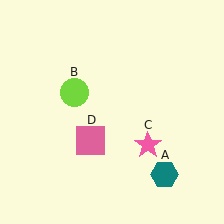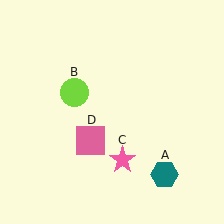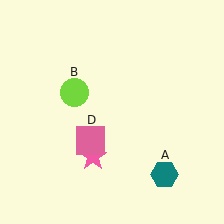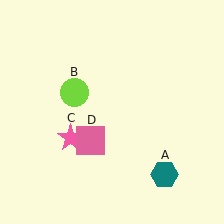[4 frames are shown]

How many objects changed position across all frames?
1 object changed position: pink star (object C).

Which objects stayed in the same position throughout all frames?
Teal hexagon (object A) and lime circle (object B) and pink square (object D) remained stationary.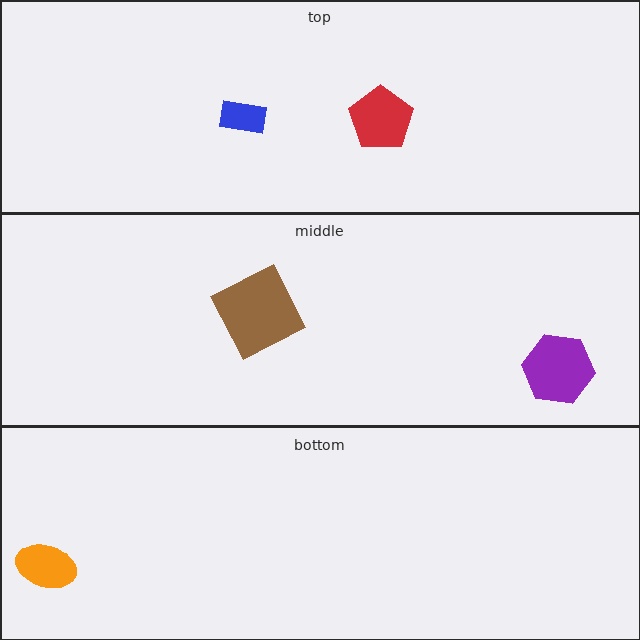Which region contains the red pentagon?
The top region.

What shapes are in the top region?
The red pentagon, the blue rectangle.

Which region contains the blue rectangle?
The top region.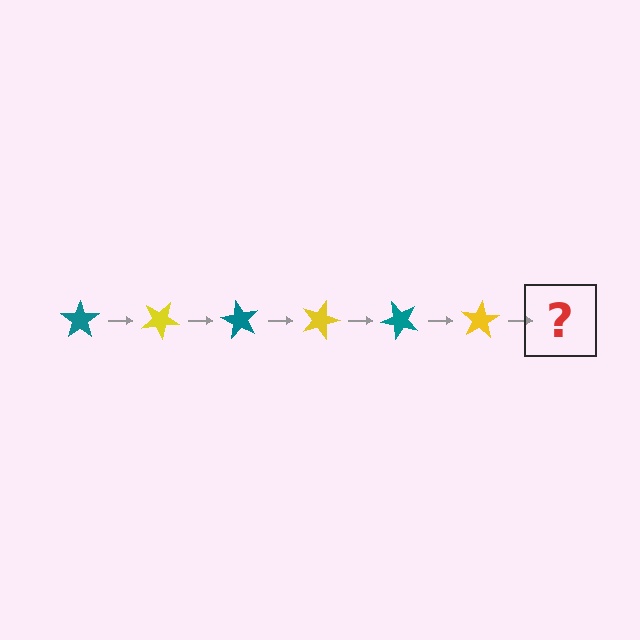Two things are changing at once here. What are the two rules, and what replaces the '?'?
The two rules are that it rotates 30 degrees each step and the color cycles through teal and yellow. The '?' should be a teal star, rotated 180 degrees from the start.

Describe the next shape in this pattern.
It should be a teal star, rotated 180 degrees from the start.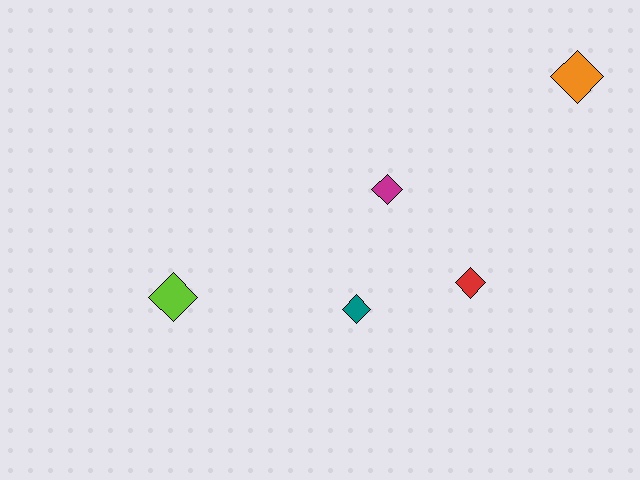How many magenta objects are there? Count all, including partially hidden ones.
There is 1 magenta object.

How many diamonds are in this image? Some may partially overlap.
There are 5 diamonds.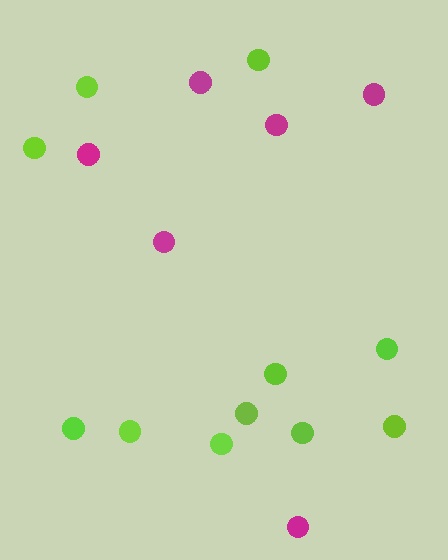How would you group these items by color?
There are 2 groups: one group of magenta circles (6) and one group of lime circles (11).